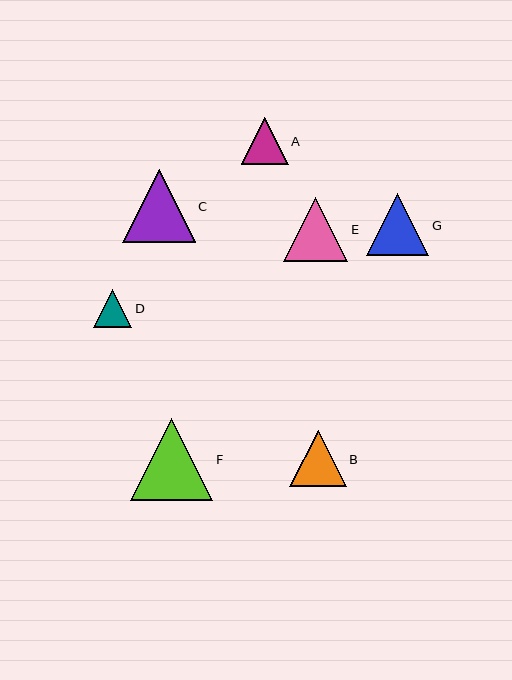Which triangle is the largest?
Triangle F is the largest with a size of approximately 82 pixels.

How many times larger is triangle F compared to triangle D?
Triangle F is approximately 2.2 times the size of triangle D.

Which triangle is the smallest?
Triangle D is the smallest with a size of approximately 38 pixels.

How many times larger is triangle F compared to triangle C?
Triangle F is approximately 1.1 times the size of triangle C.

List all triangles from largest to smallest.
From largest to smallest: F, C, E, G, B, A, D.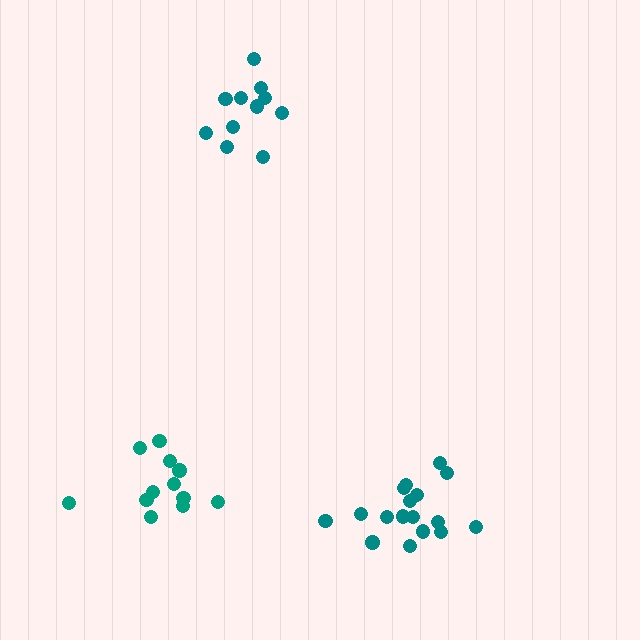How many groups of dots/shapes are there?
There are 3 groups.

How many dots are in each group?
Group 1: 12 dots, Group 2: 17 dots, Group 3: 11 dots (40 total).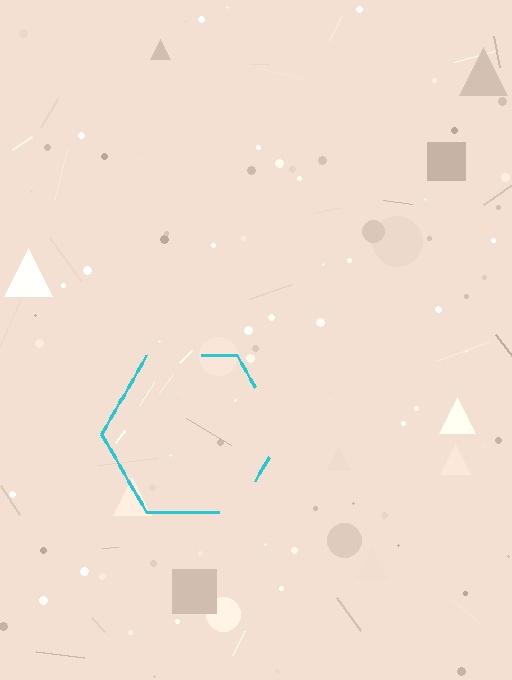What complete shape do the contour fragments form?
The contour fragments form a hexagon.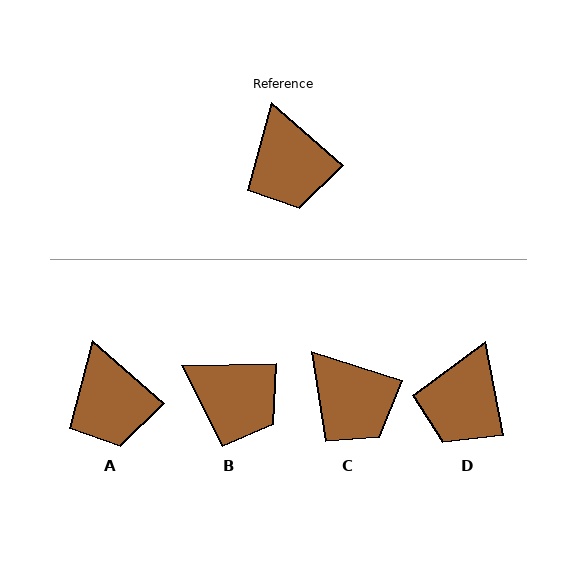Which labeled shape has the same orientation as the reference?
A.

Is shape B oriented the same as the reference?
No, it is off by about 42 degrees.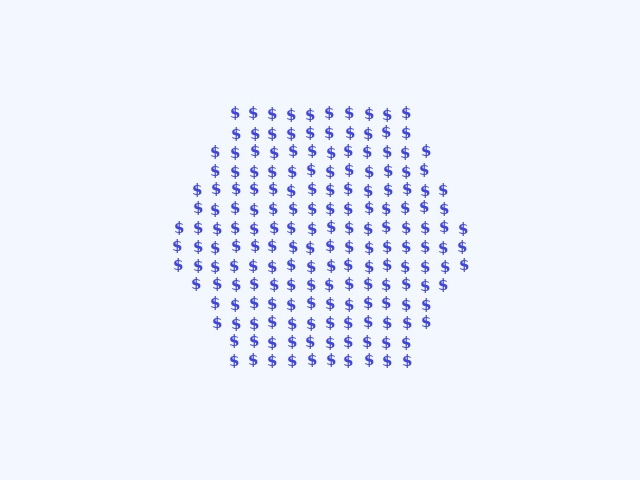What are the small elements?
The small elements are dollar signs.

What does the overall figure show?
The overall figure shows a hexagon.